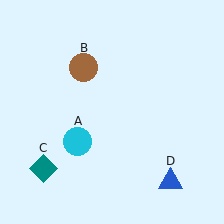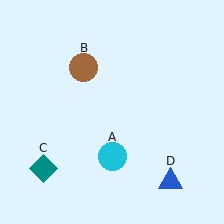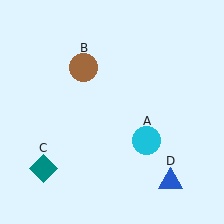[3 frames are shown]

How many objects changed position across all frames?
1 object changed position: cyan circle (object A).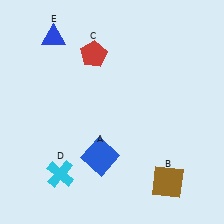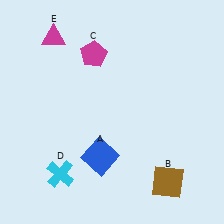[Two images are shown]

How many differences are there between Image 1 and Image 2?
There are 2 differences between the two images.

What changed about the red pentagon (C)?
In Image 1, C is red. In Image 2, it changed to magenta.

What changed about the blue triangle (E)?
In Image 1, E is blue. In Image 2, it changed to magenta.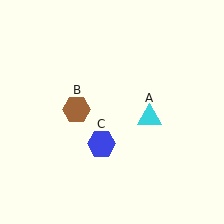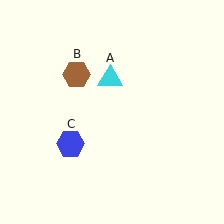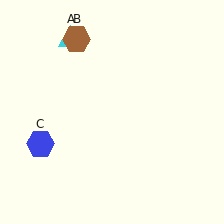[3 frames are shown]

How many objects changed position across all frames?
3 objects changed position: cyan triangle (object A), brown hexagon (object B), blue hexagon (object C).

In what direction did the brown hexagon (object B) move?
The brown hexagon (object B) moved up.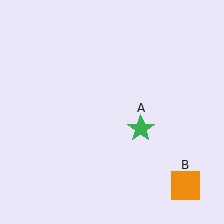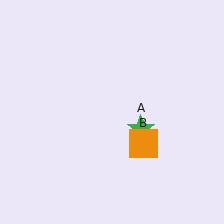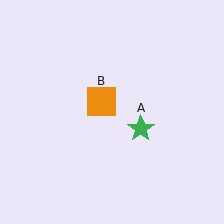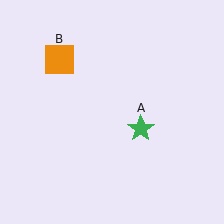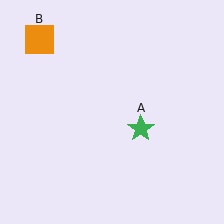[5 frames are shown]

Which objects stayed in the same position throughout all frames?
Green star (object A) remained stationary.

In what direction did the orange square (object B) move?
The orange square (object B) moved up and to the left.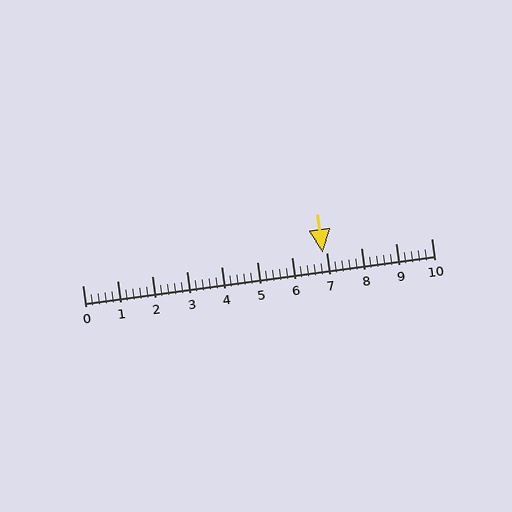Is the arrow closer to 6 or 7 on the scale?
The arrow is closer to 7.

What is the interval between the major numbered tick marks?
The major tick marks are spaced 1 units apart.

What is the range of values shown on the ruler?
The ruler shows values from 0 to 10.